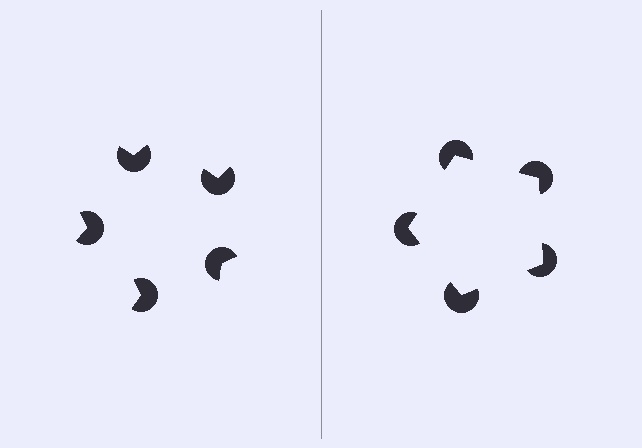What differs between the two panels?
The pac-man discs are positioned identically on both sides; only the wedge orientations differ. On the right they align to a pentagon; on the left they are misaligned.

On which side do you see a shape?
An illusory pentagon appears on the right side. On the left side the wedge cuts are rotated, so no coherent shape forms.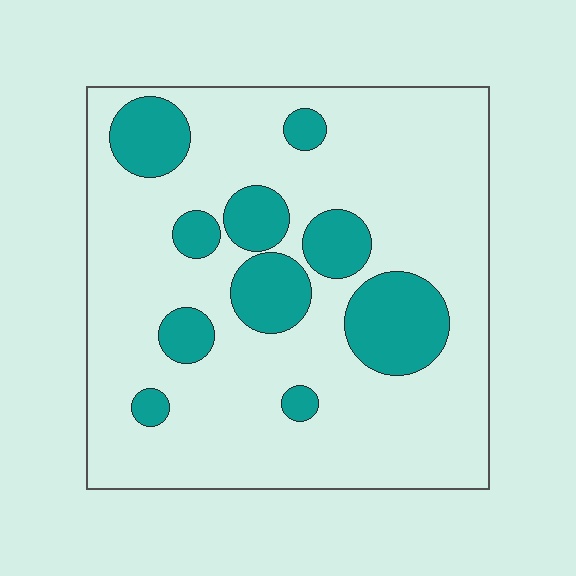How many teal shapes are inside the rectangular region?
10.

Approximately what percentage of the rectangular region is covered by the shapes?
Approximately 20%.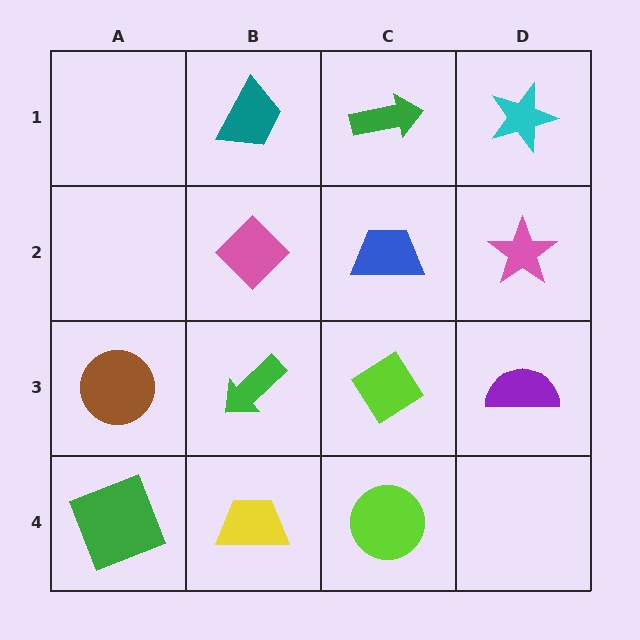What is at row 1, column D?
A cyan star.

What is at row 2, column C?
A blue trapezoid.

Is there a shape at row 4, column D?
No, that cell is empty.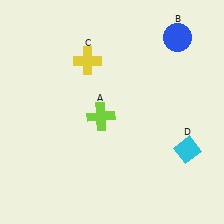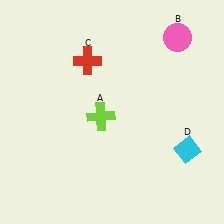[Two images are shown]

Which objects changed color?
B changed from blue to pink. C changed from yellow to red.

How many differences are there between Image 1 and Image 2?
There are 2 differences between the two images.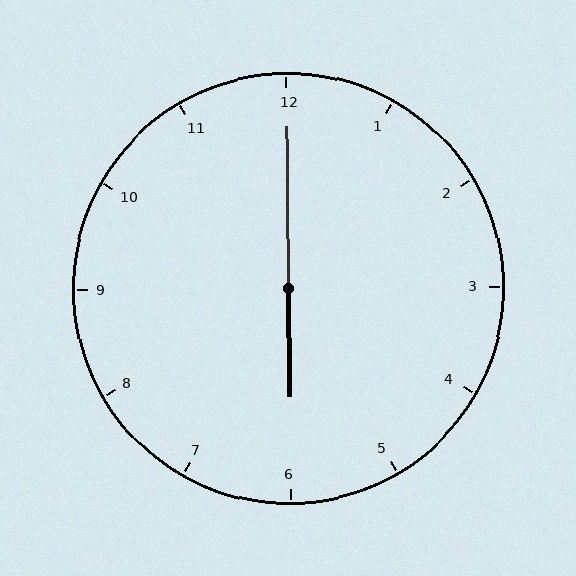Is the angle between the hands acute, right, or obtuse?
It is obtuse.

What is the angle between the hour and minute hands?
Approximately 180 degrees.